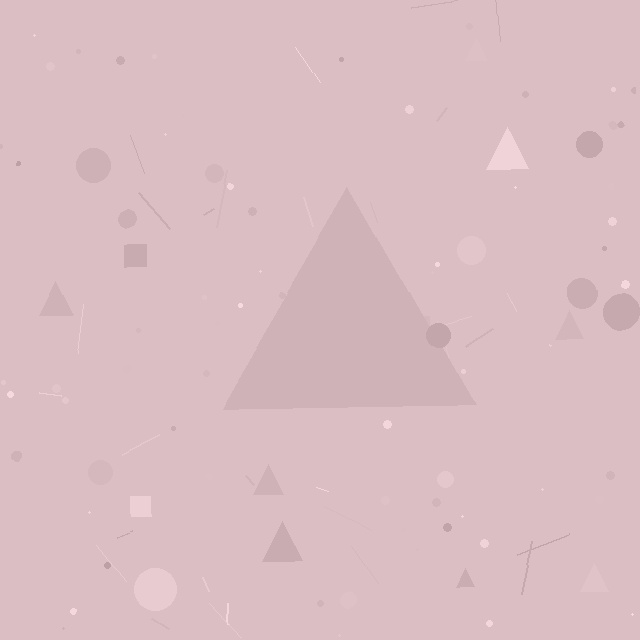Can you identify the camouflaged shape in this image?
The camouflaged shape is a triangle.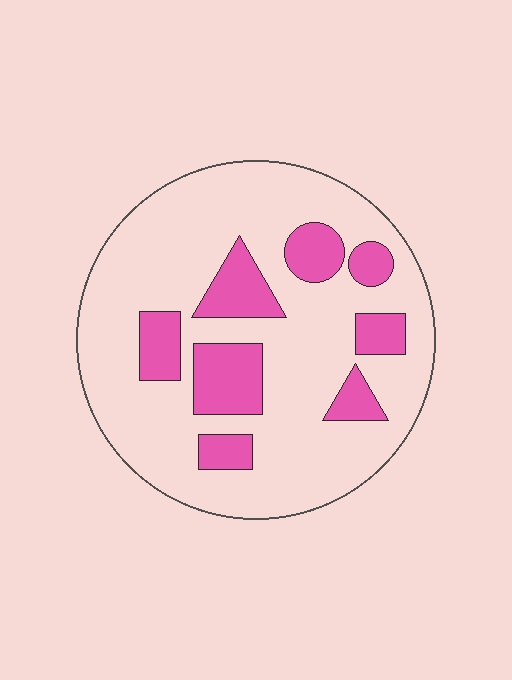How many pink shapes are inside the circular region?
8.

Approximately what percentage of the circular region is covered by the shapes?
Approximately 20%.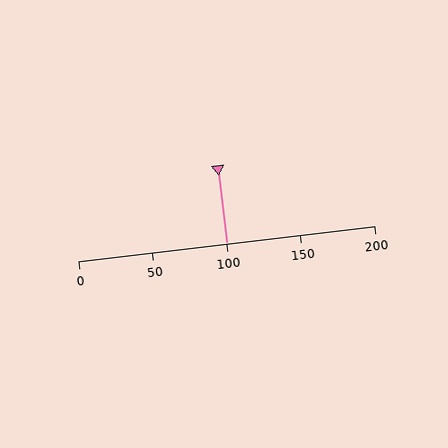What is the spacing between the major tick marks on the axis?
The major ticks are spaced 50 apart.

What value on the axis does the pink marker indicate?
The marker indicates approximately 100.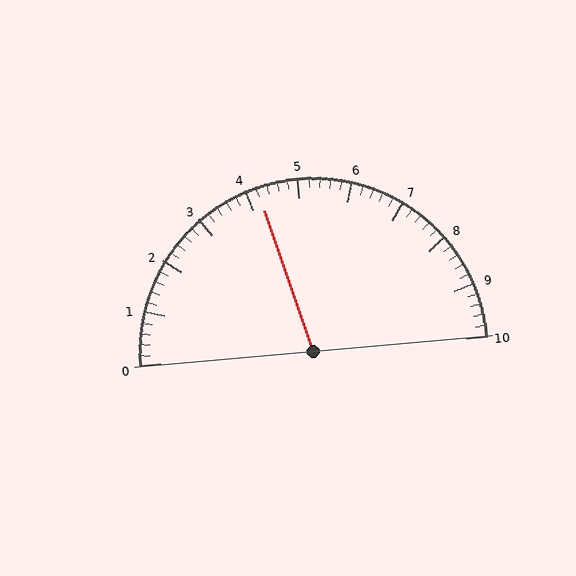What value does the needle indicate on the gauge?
The needle indicates approximately 4.2.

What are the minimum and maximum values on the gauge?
The gauge ranges from 0 to 10.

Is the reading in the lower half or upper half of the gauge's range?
The reading is in the lower half of the range (0 to 10).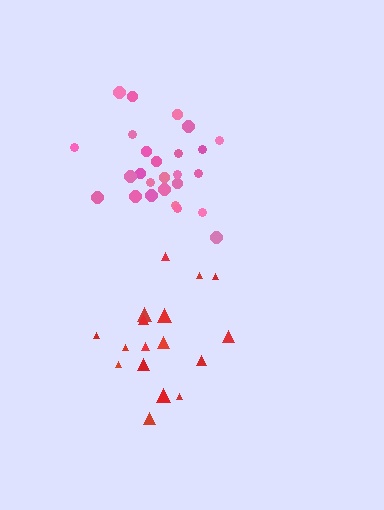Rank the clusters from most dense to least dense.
pink, red.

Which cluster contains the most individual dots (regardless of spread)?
Pink (26).